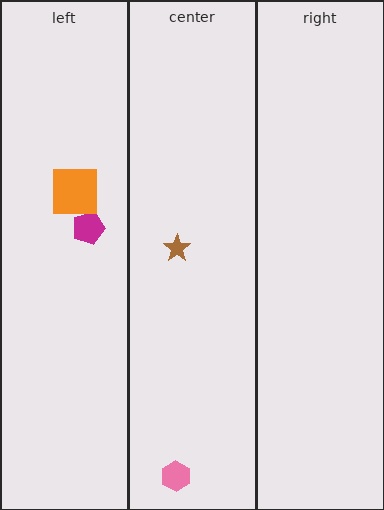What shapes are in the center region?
The pink hexagon, the brown star.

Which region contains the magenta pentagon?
The left region.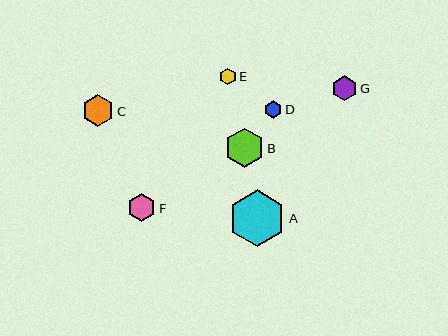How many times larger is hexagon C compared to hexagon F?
Hexagon C is approximately 1.1 times the size of hexagon F.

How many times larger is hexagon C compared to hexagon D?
Hexagon C is approximately 1.8 times the size of hexagon D.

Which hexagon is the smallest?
Hexagon E is the smallest with a size of approximately 16 pixels.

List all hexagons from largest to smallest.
From largest to smallest: A, B, C, F, G, D, E.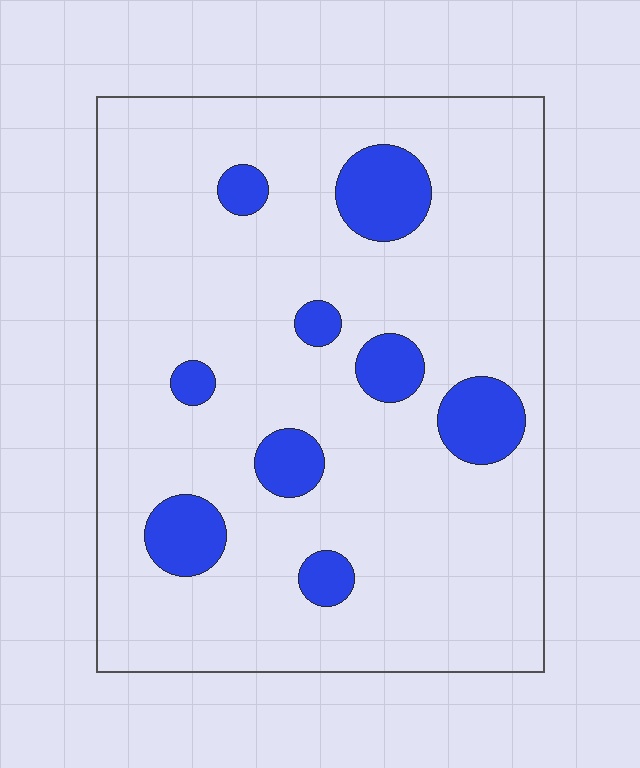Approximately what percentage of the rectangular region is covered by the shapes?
Approximately 15%.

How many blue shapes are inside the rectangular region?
9.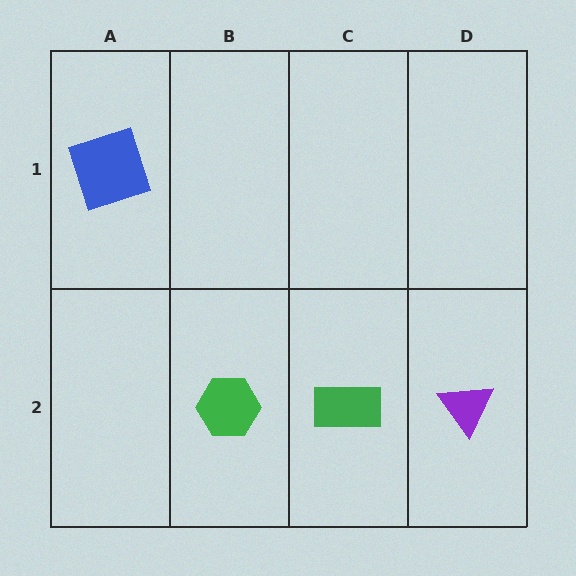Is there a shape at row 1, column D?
No, that cell is empty.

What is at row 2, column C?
A green rectangle.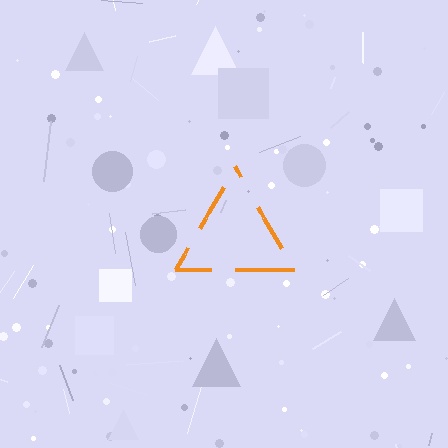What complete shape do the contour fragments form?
The contour fragments form a triangle.